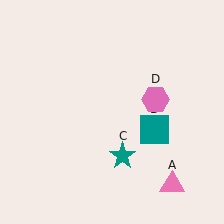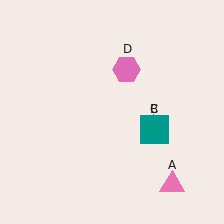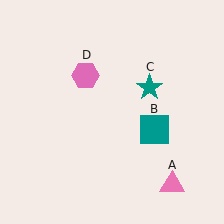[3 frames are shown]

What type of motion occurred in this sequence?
The teal star (object C), pink hexagon (object D) rotated counterclockwise around the center of the scene.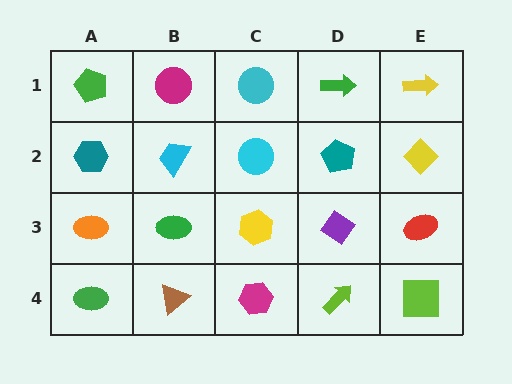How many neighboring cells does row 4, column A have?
2.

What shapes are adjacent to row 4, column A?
An orange ellipse (row 3, column A), a brown triangle (row 4, column B).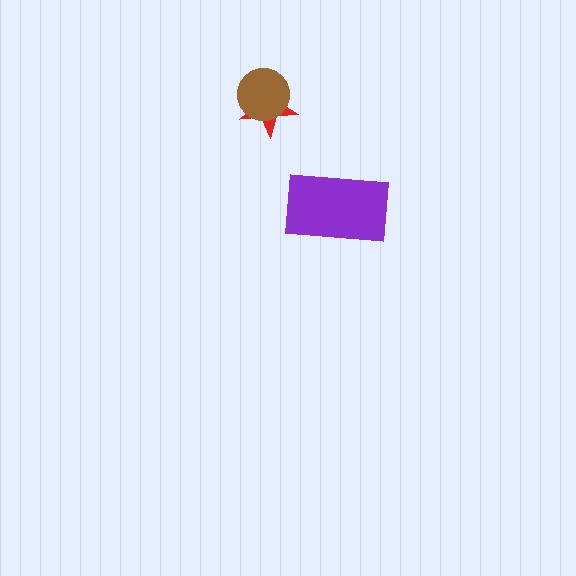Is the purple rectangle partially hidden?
No, no other shape covers it.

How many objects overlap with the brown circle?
1 object overlaps with the brown circle.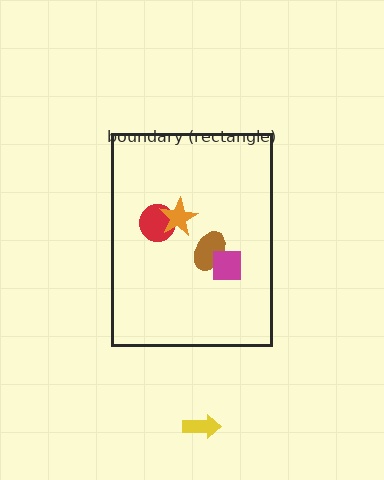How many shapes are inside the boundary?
4 inside, 1 outside.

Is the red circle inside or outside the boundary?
Inside.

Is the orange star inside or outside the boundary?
Inside.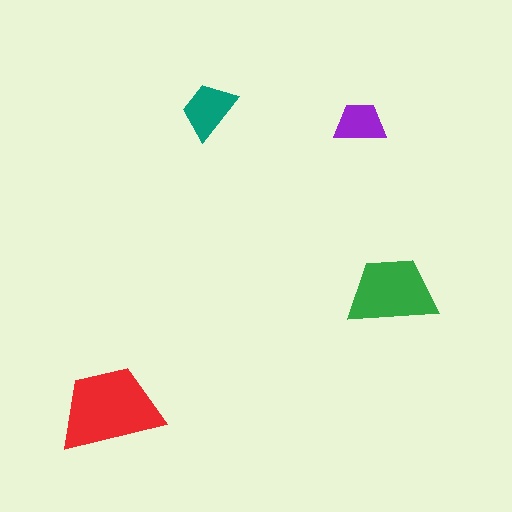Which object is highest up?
The teal trapezoid is topmost.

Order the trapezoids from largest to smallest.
the red one, the green one, the teal one, the purple one.